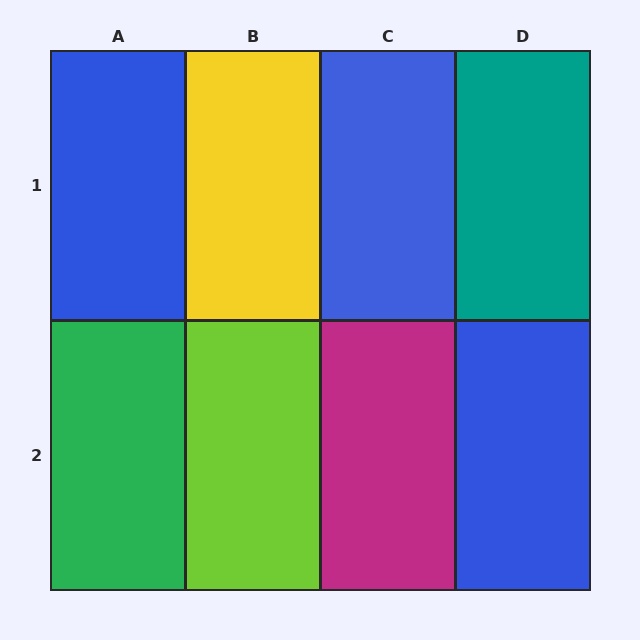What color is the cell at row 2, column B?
Lime.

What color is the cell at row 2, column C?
Magenta.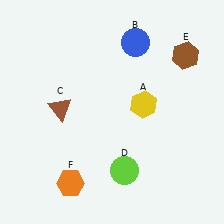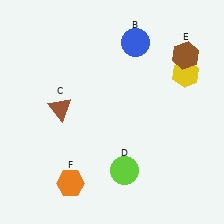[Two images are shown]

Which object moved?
The yellow hexagon (A) moved right.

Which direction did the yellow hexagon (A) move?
The yellow hexagon (A) moved right.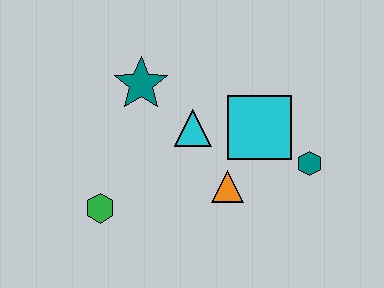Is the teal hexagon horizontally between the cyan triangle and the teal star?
No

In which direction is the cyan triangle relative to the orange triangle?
The cyan triangle is above the orange triangle.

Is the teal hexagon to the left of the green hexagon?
No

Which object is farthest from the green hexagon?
The teal hexagon is farthest from the green hexagon.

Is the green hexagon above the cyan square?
No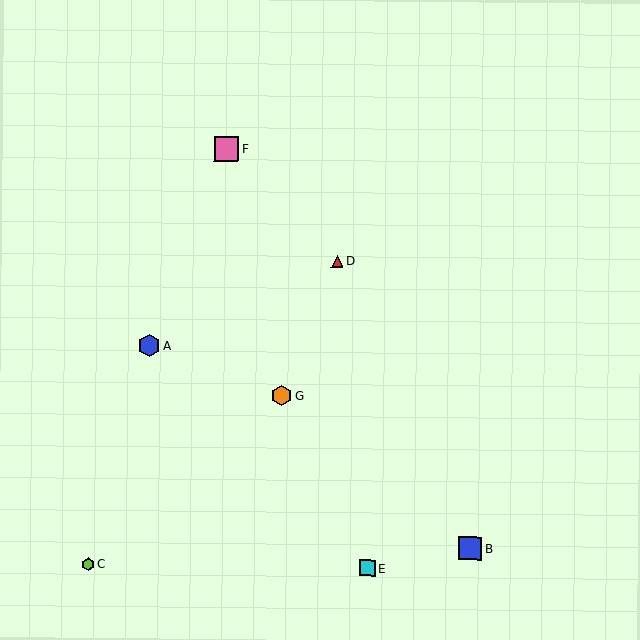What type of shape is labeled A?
Shape A is a blue hexagon.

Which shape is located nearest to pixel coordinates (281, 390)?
The orange hexagon (labeled G) at (282, 395) is nearest to that location.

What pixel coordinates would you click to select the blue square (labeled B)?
Click at (470, 549) to select the blue square B.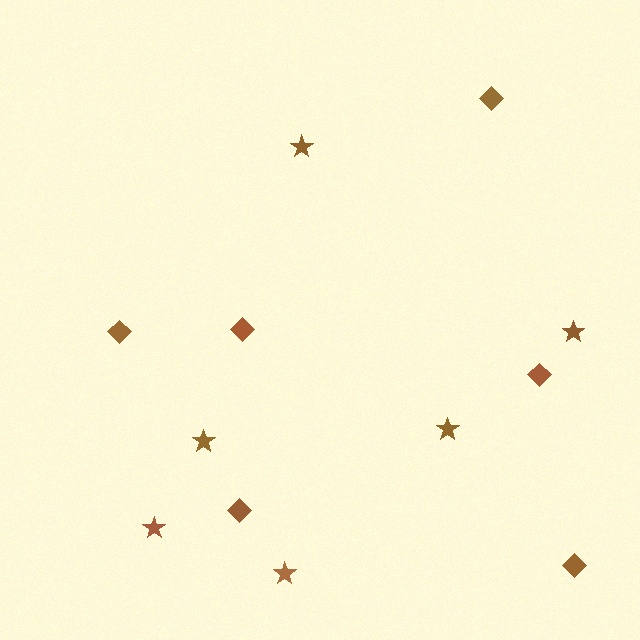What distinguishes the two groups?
There are 2 groups: one group of diamonds (6) and one group of stars (6).